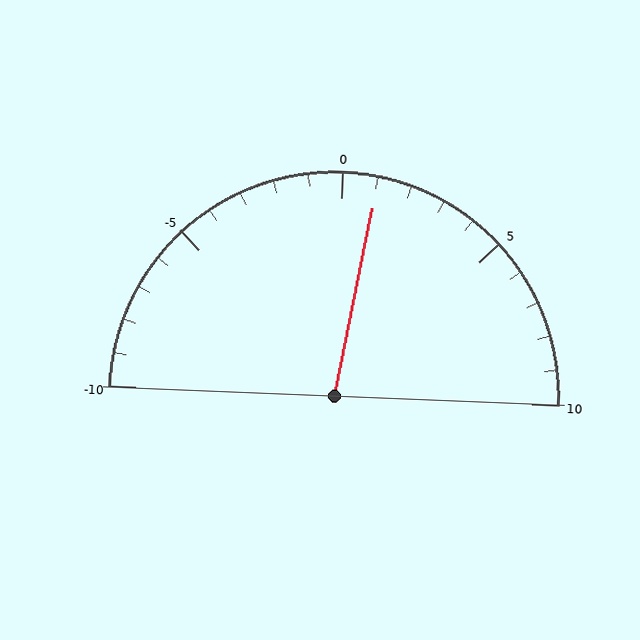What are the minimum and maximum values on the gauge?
The gauge ranges from -10 to 10.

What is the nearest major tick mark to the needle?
The nearest major tick mark is 0.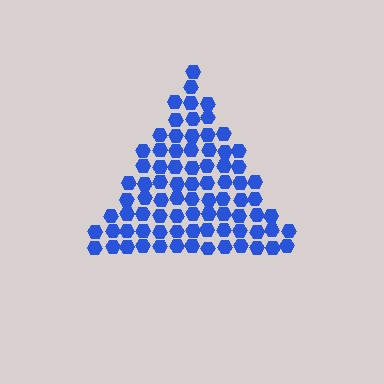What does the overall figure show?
The overall figure shows a triangle.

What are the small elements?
The small elements are hexagons.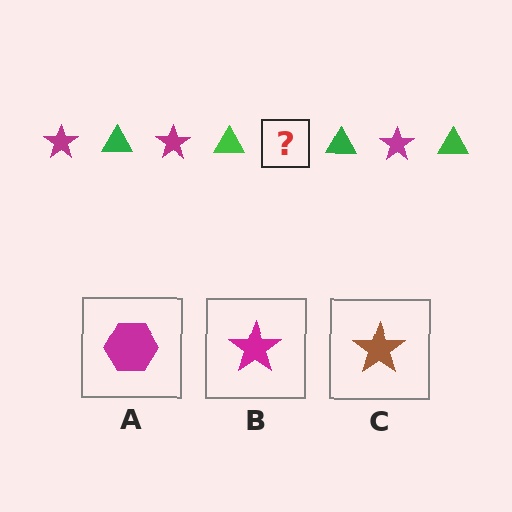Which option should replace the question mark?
Option B.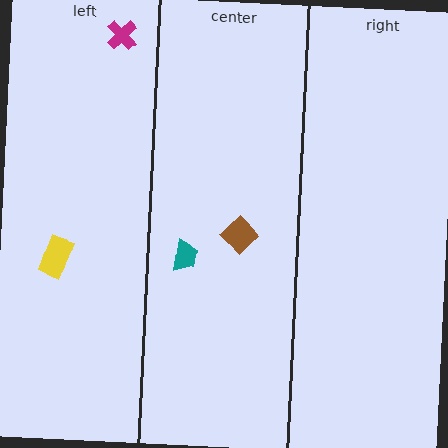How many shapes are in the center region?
2.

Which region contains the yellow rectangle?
The left region.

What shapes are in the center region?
The teal trapezoid, the brown diamond.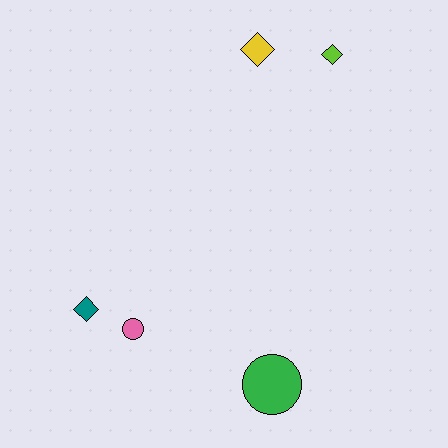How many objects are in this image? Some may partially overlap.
There are 5 objects.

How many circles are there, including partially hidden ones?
There are 2 circles.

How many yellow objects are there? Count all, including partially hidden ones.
There is 1 yellow object.